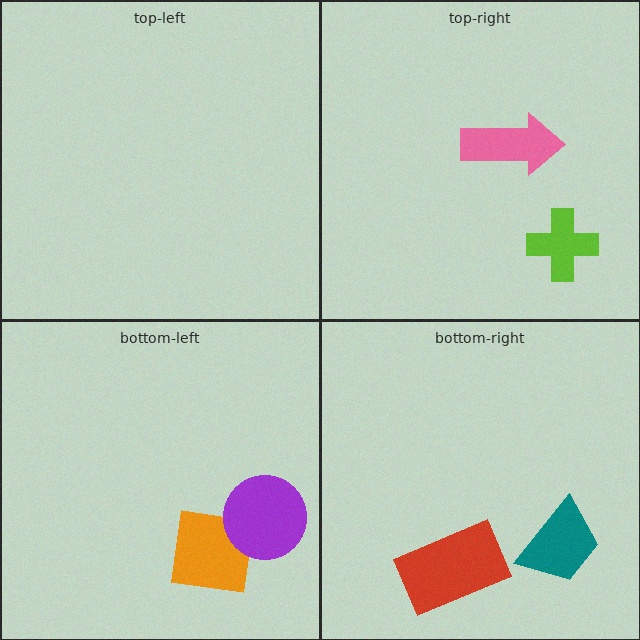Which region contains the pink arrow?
The top-right region.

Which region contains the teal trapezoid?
The bottom-right region.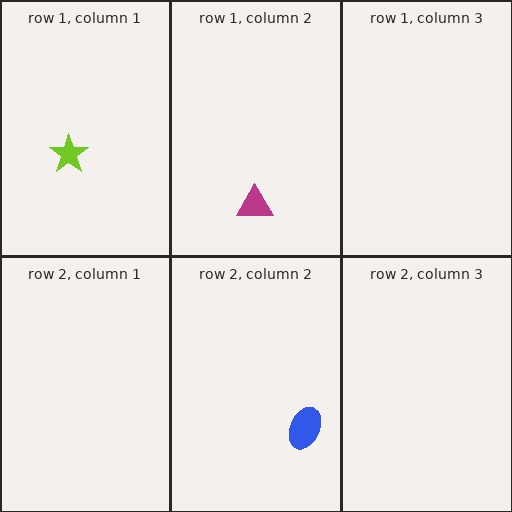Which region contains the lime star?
The row 1, column 1 region.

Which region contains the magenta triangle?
The row 1, column 2 region.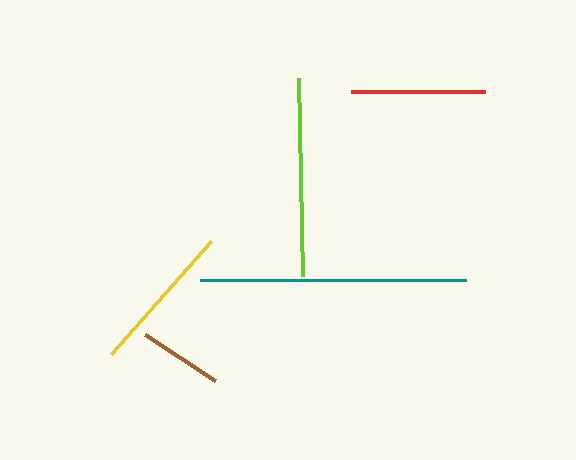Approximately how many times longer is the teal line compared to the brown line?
The teal line is approximately 3.2 times the length of the brown line.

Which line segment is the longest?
The teal line is the longest at approximately 266 pixels.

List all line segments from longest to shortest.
From longest to shortest: teal, lime, yellow, red, brown.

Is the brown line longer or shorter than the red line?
The red line is longer than the brown line.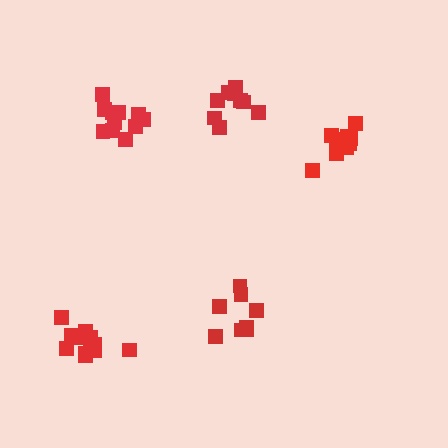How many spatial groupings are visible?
There are 5 spatial groupings.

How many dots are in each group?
Group 1: 8 dots, Group 2: 13 dots, Group 3: 9 dots, Group 4: 9 dots, Group 5: 11 dots (50 total).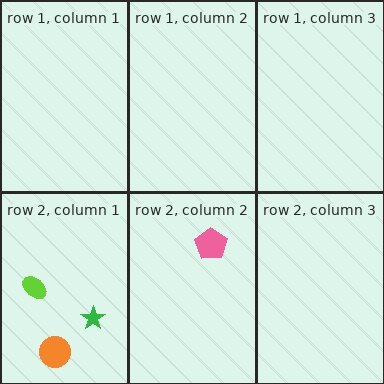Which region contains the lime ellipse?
The row 2, column 1 region.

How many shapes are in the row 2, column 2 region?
1.